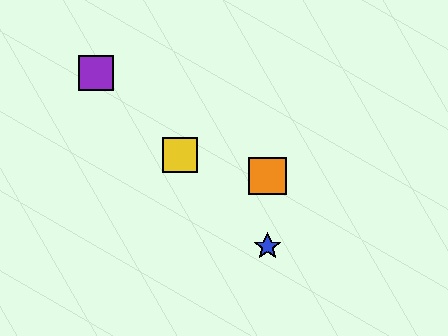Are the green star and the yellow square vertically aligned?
No, the green star is at x≈267 and the yellow square is at x≈180.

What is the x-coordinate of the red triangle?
The red triangle is at x≈267.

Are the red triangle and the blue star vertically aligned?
Yes, both are at x≈267.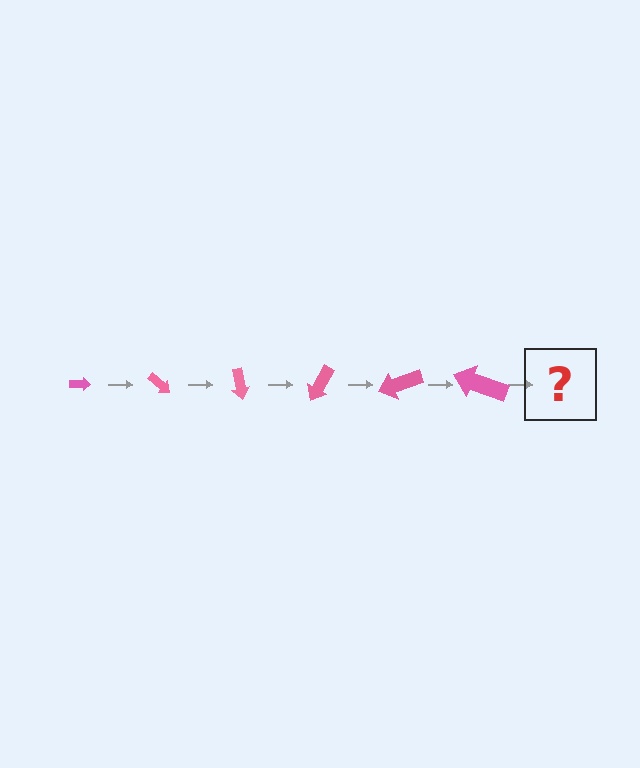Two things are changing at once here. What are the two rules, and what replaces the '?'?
The two rules are that the arrow grows larger each step and it rotates 40 degrees each step. The '?' should be an arrow, larger than the previous one and rotated 240 degrees from the start.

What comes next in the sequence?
The next element should be an arrow, larger than the previous one and rotated 240 degrees from the start.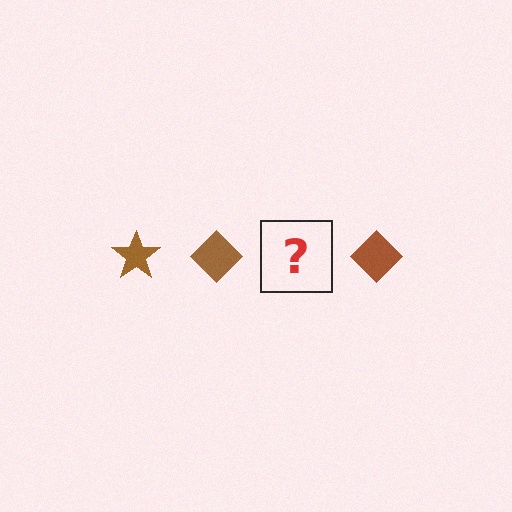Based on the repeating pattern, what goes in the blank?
The blank should be a brown star.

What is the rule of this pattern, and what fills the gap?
The rule is that the pattern cycles through star, diamond shapes in brown. The gap should be filled with a brown star.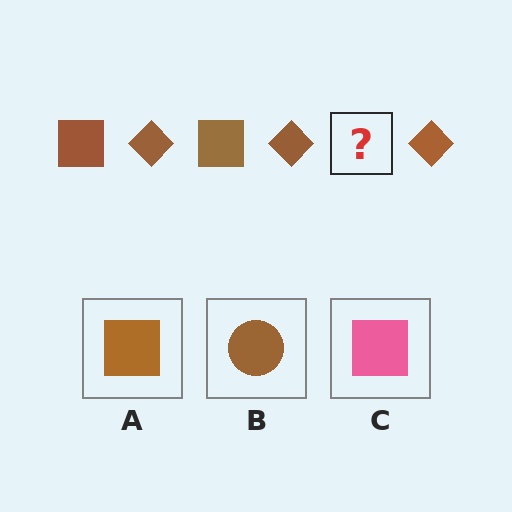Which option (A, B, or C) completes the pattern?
A.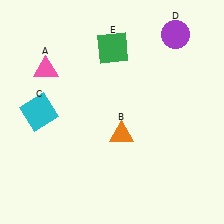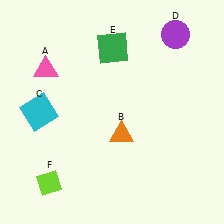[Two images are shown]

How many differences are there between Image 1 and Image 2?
There is 1 difference between the two images.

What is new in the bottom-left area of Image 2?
A lime diamond (F) was added in the bottom-left area of Image 2.